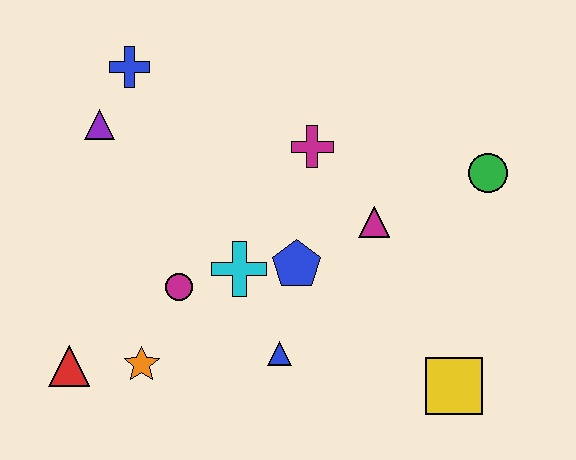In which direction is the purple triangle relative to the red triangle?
The purple triangle is above the red triangle.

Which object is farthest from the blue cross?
The yellow square is farthest from the blue cross.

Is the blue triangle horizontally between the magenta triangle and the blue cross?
Yes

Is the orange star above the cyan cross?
No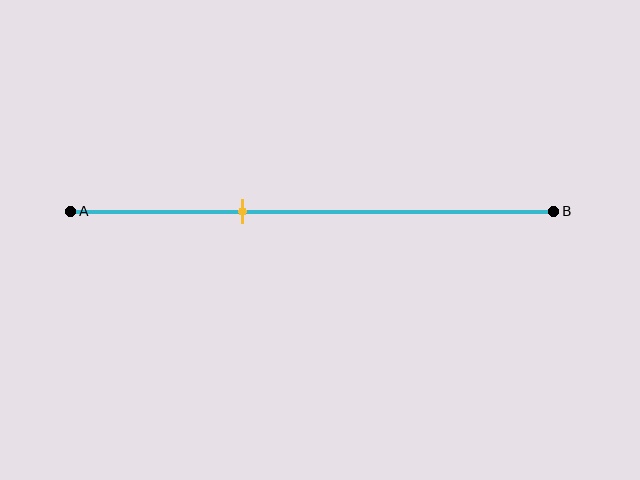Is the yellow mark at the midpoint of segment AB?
No, the mark is at about 35% from A, not at the 50% midpoint.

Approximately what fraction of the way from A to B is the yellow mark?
The yellow mark is approximately 35% of the way from A to B.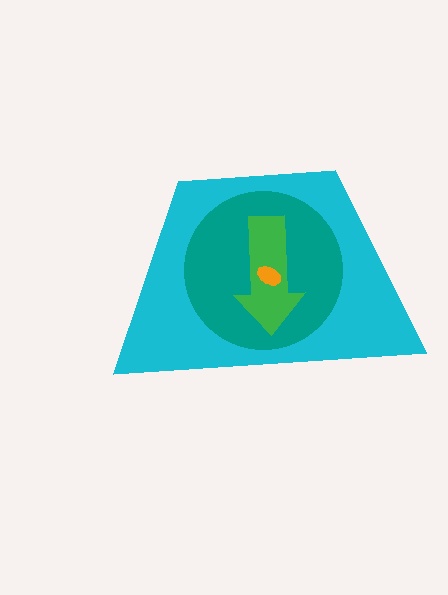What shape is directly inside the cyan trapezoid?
The teal circle.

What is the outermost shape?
The cyan trapezoid.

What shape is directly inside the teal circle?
The green arrow.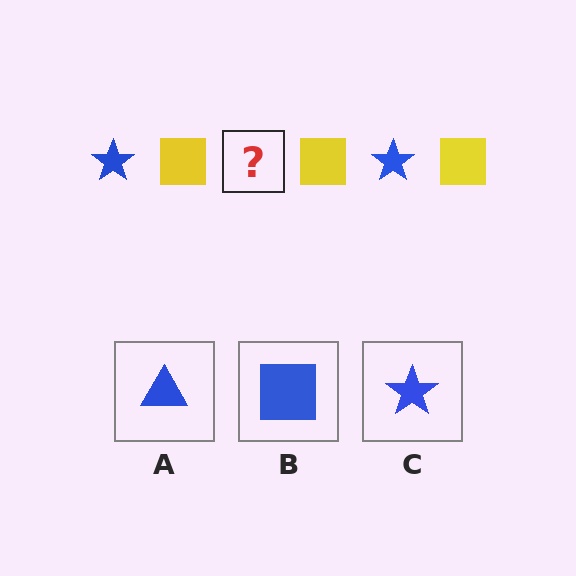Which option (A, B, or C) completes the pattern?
C.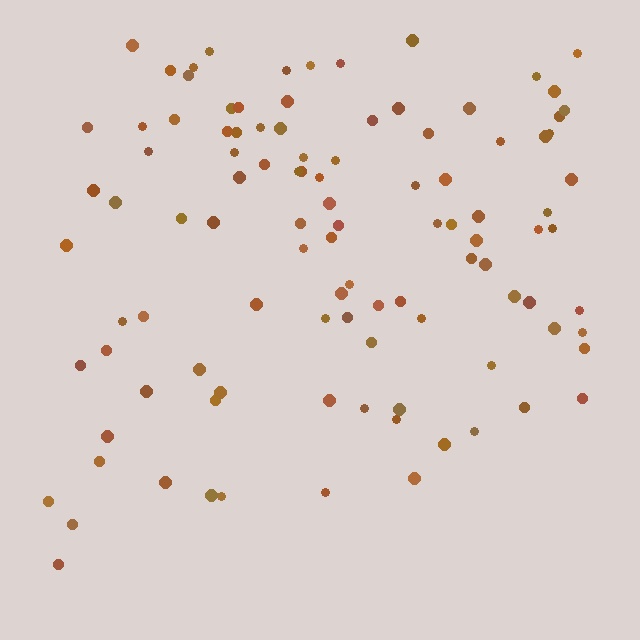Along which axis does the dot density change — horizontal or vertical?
Vertical.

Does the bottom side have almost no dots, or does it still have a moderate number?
Still a moderate number, just noticeably fewer than the top.